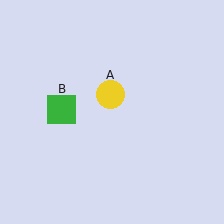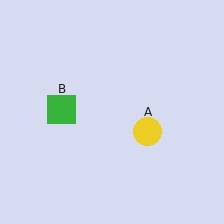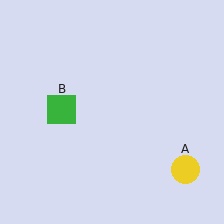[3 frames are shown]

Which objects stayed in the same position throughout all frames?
Green square (object B) remained stationary.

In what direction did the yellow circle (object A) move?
The yellow circle (object A) moved down and to the right.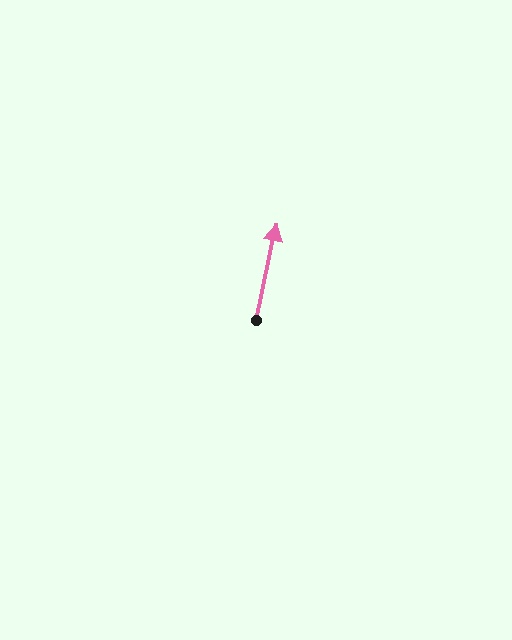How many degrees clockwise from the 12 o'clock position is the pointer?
Approximately 12 degrees.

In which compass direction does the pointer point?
North.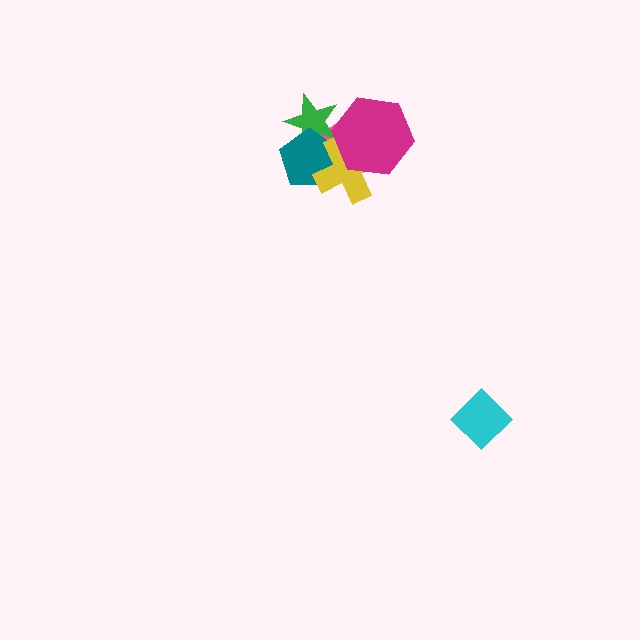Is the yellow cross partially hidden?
Yes, it is partially covered by another shape.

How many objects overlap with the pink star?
4 objects overlap with the pink star.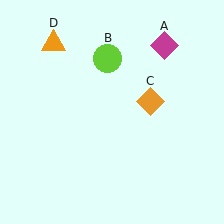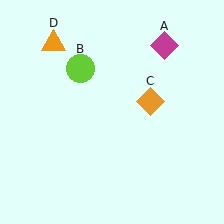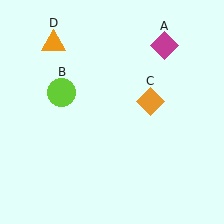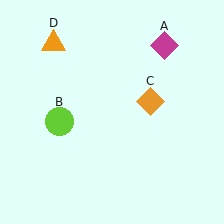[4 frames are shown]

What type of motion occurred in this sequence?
The lime circle (object B) rotated counterclockwise around the center of the scene.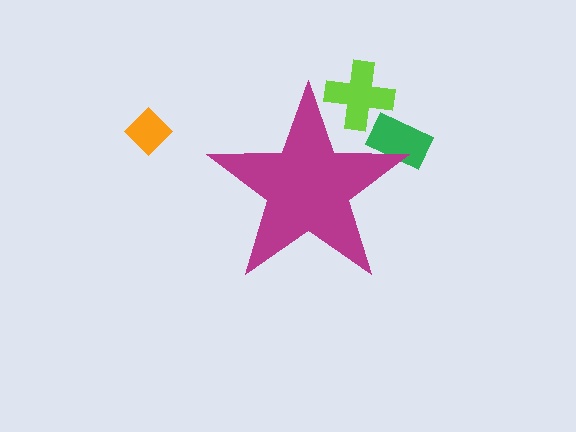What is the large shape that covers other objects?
A magenta star.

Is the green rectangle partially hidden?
Yes, the green rectangle is partially hidden behind the magenta star.